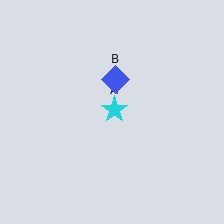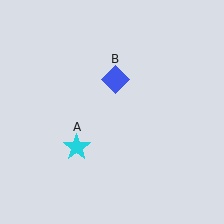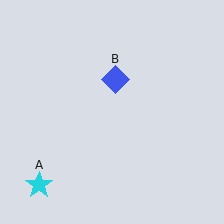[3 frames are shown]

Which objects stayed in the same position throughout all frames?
Blue diamond (object B) remained stationary.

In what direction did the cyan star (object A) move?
The cyan star (object A) moved down and to the left.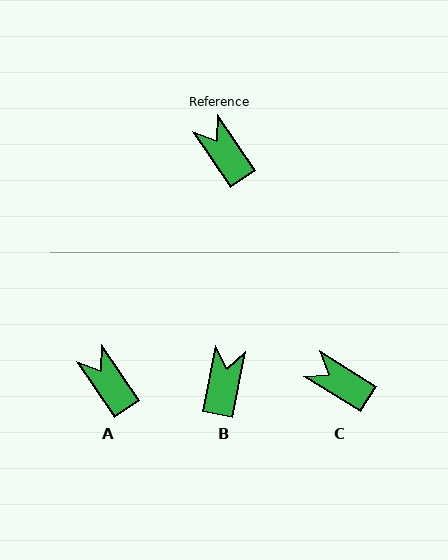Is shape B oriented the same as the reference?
No, it is off by about 45 degrees.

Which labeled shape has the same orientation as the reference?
A.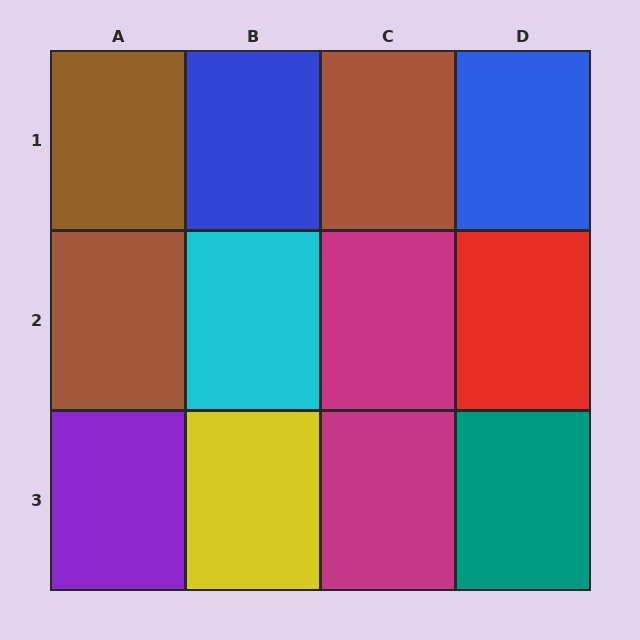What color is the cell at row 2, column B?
Cyan.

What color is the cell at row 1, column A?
Brown.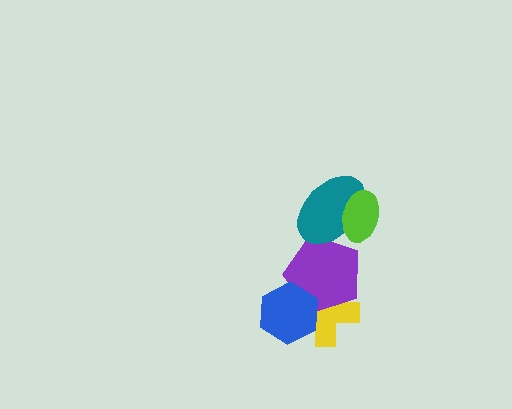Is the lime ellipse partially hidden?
No, no other shape covers it.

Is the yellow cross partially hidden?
Yes, it is partially covered by another shape.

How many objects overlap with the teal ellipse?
2 objects overlap with the teal ellipse.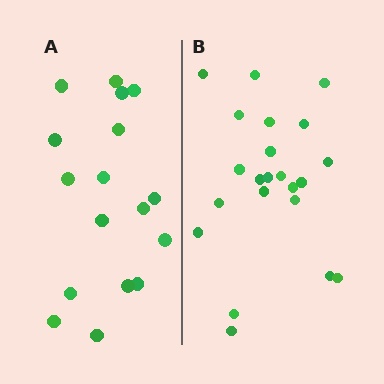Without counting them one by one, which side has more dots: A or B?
Region B (the right region) has more dots.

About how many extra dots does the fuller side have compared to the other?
Region B has about 5 more dots than region A.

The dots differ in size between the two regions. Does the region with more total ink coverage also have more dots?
No. Region A has more total ink coverage because its dots are larger, but region B actually contains more individual dots. Total area can be misleading — the number of items is what matters here.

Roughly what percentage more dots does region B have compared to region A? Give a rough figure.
About 30% more.